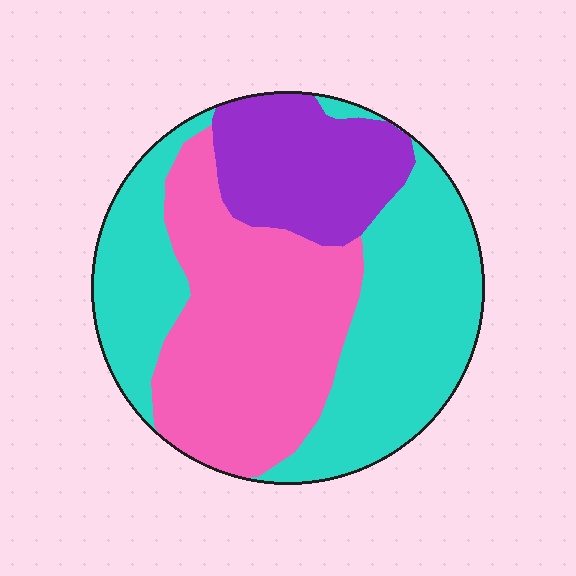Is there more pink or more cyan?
Cyan.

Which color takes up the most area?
Cyan, at roughly 45%.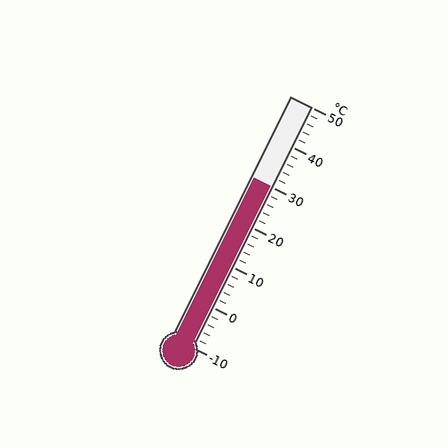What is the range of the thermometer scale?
The thermometer scale ranges from -10°C to 50°C.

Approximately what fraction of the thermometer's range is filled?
The thermometer is filled to approximately 65% of its range.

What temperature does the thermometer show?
The thermometer shows approximately 30°C.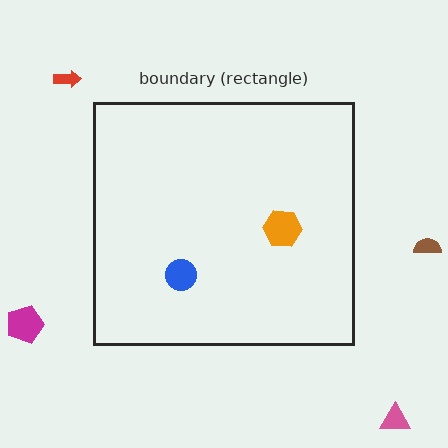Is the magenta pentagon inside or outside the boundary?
Outside.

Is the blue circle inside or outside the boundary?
Inside.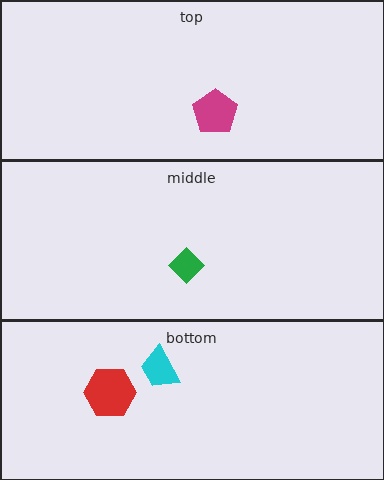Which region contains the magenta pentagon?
The top region.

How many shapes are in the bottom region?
2.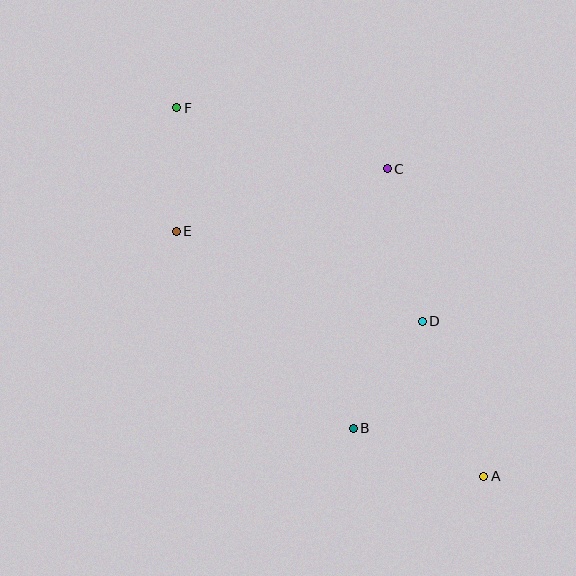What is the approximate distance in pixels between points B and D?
The distance between B and D is approximately 127 pixels.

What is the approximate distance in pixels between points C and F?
The distance between C and F is approximately 219 pixels.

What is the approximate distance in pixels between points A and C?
The distance between A and C is approximately 322 pixels.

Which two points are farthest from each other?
Points A and F are farthest from each other.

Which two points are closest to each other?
Points E and F are closest to each other.